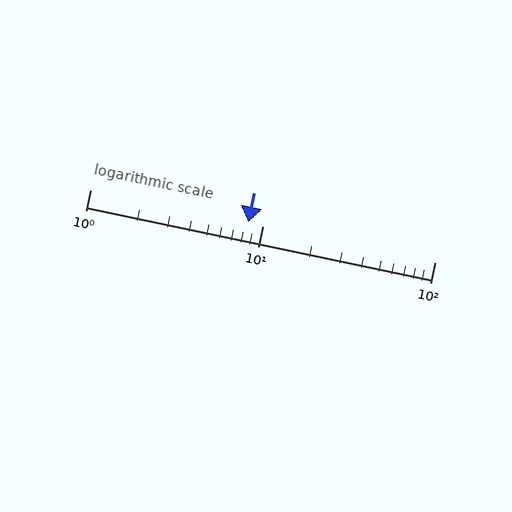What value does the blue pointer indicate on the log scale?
The pointer indicates approximately 8.3.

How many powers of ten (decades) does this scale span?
The scale spans 2 decades, from 1 to 100.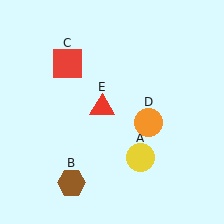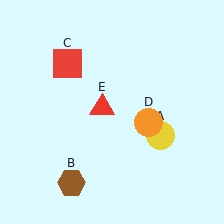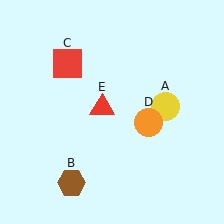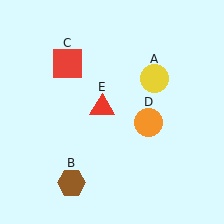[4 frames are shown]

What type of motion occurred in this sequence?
The yellow circle (object A) rotated counterclockwise around the center of the scene.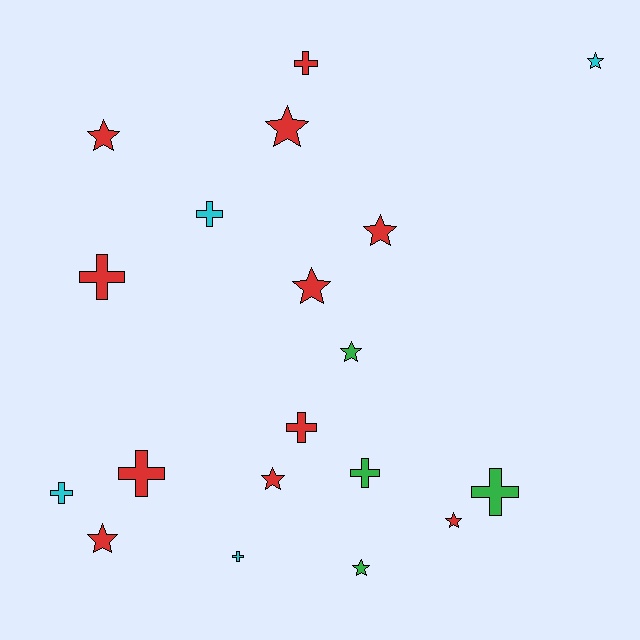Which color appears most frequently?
Red, with 11 objects.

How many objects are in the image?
There are 19 objects.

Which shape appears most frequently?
Star, with 10 objects.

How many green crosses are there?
There are 2 green crosses.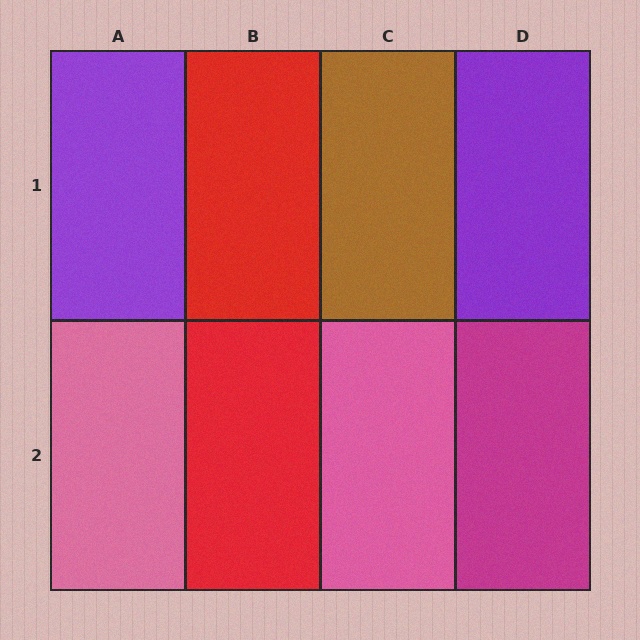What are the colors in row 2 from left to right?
Pink, red, pink, magenta.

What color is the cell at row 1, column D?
Purple.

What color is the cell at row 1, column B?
Red.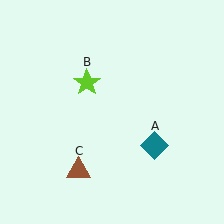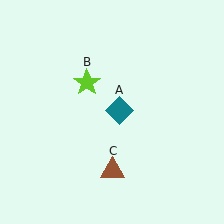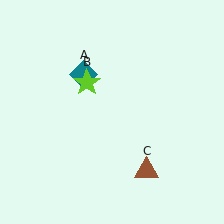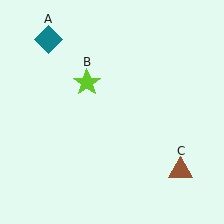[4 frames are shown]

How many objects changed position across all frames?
2 objects changed position: teal diamond (object A), brown triangle (object C).